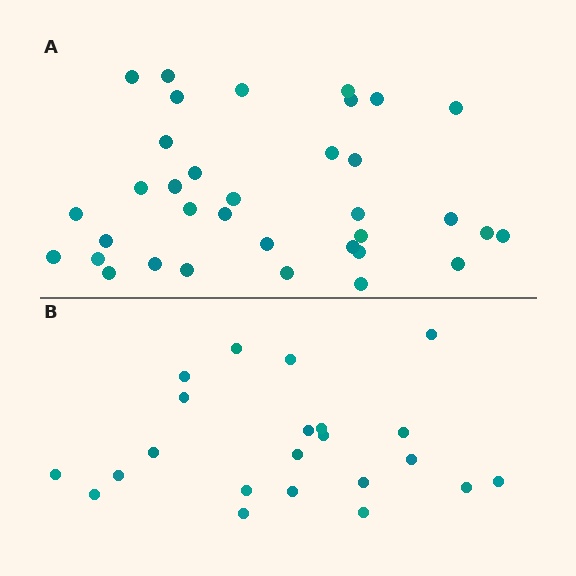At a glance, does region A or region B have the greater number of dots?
Region A (the top region) has more dots.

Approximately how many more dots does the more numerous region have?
Region A has approximately 15 more dots than region B.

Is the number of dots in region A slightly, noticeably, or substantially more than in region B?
Region A has substantially more. The ratio is roughly 1.6 to 1.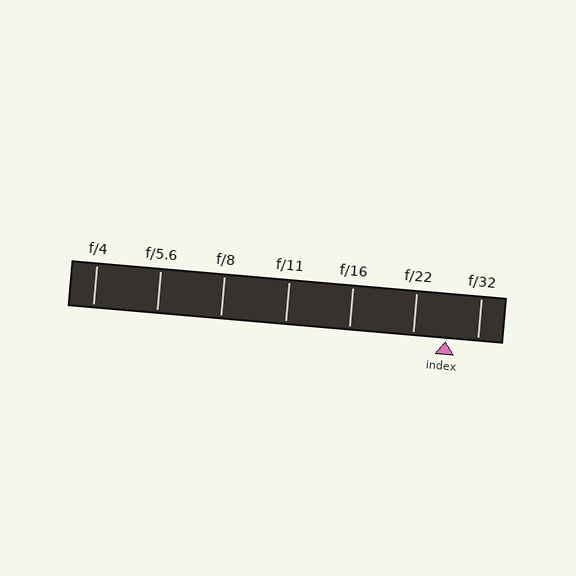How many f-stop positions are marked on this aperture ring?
There are 7 f-stop positions marked.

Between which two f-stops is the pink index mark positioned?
The index mark is between f/22 and f/32.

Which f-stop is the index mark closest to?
The index mark is closest to f/32.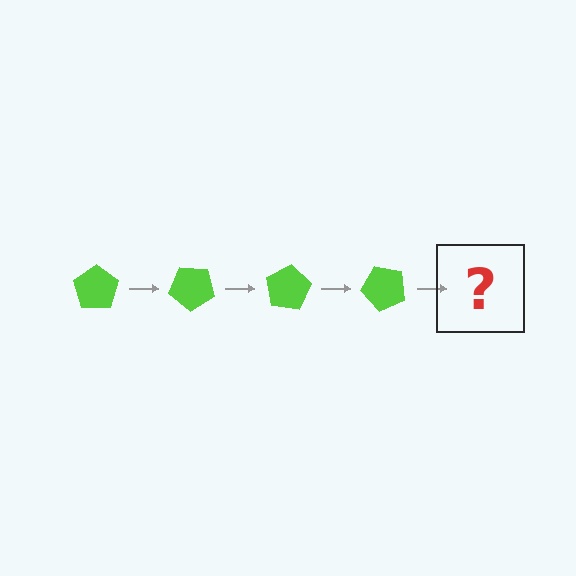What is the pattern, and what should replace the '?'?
The pattern is that the pentagon rotates 40 degrees each step. The '?' should be a lime pentagon rotated 160 degrees.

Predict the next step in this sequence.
The next step is a lime pentagon rotated 160 degrees.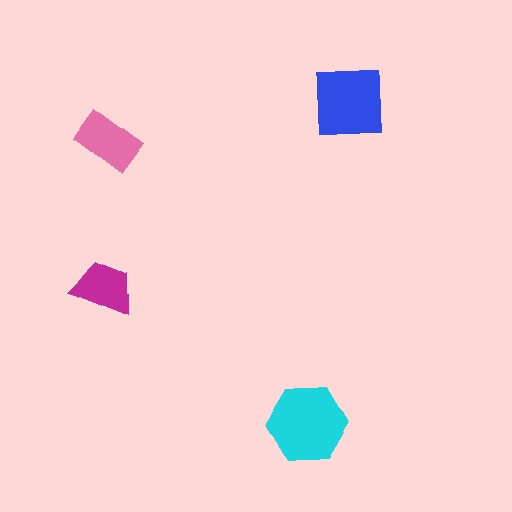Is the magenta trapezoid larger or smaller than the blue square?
Smaller.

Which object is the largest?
The cyan hexagon.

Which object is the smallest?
The magenta trapezoid.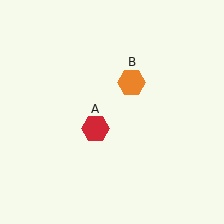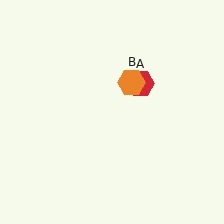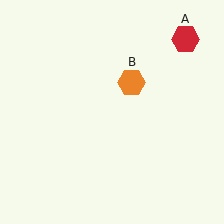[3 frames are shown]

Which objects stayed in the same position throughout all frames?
Orange hexagon (object B) remained stationary.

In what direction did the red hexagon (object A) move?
The red hexagon (object A) moved up and to the right.